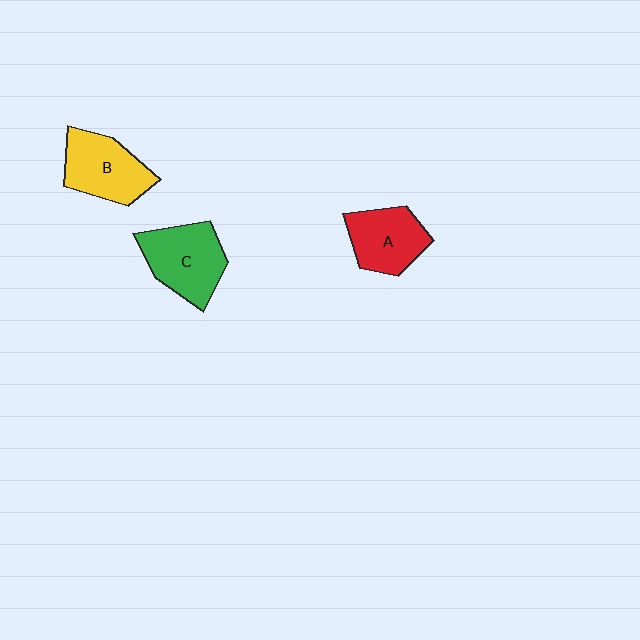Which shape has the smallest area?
Shape A (red).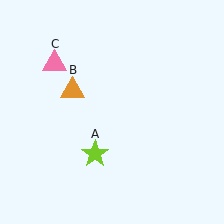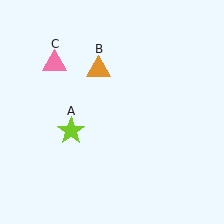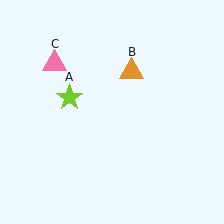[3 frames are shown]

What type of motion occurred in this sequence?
The lime star (object A), orange triangle (object B) rotated clockwise around the center of the scene.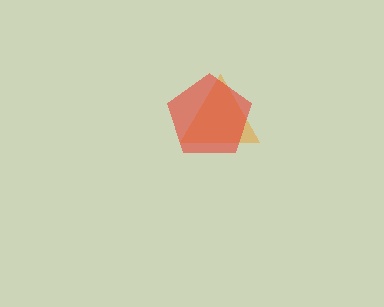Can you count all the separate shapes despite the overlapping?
Yes, there are 2 separate shapes.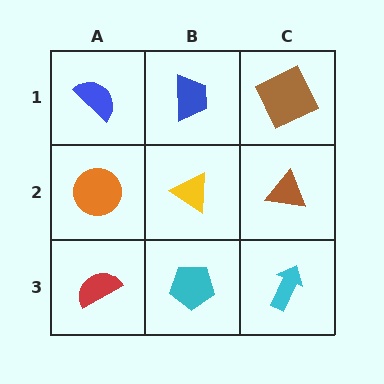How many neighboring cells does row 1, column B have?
3.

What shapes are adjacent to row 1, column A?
An orange circle (row 2, column A), a blue trapezoid (row 1, column B).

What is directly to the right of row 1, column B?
A brown square.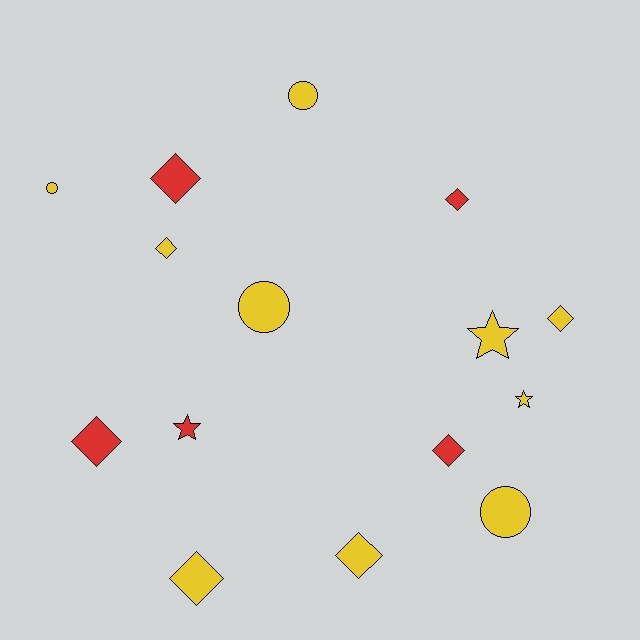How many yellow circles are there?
There are 4 yellow circles.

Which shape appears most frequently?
Diamond, with 8 objects.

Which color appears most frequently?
Yellow, with 10 objects.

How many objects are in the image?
There are 15 objects.